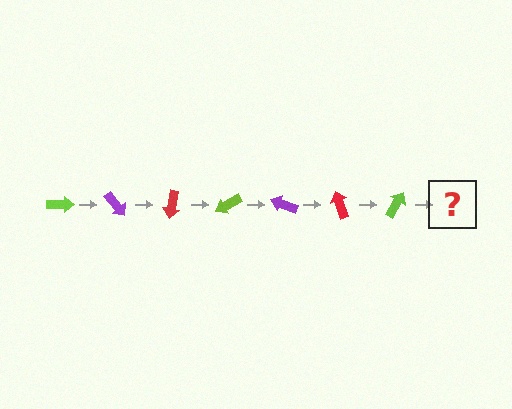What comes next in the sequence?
The next element should be a purple arrow, rotated 350 degrees from the start.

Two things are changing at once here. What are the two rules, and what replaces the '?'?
The two rules are that it rotates 50 degrees each step and the color cycles through lime, purple, and red. The '?' should be a purple arrow, rotated 350 degrees from the start.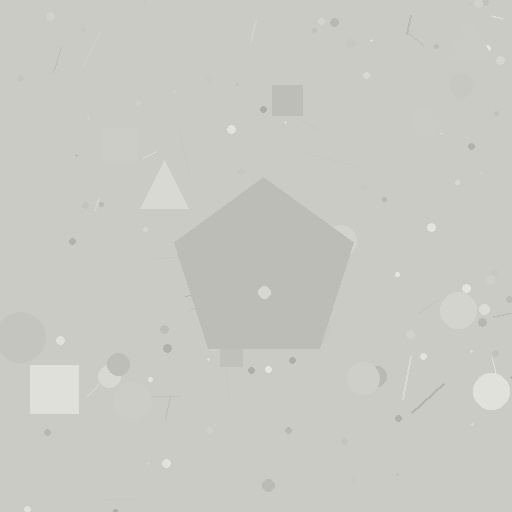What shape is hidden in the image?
A pentagon is hidden in the image.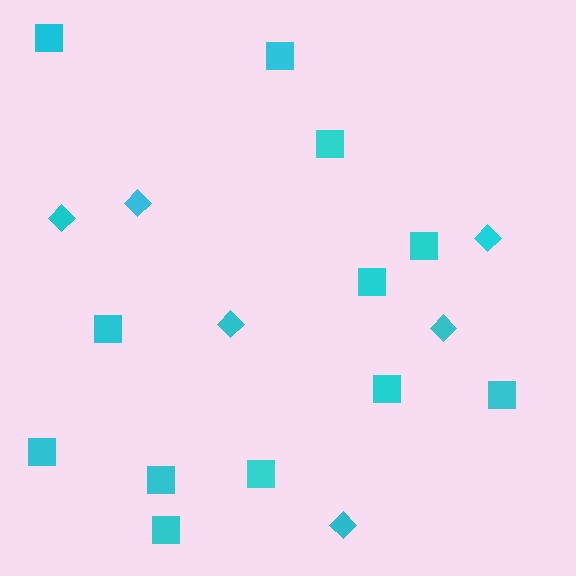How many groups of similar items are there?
There are 2 groups: one group of diamonds (6) and one group of squares (12).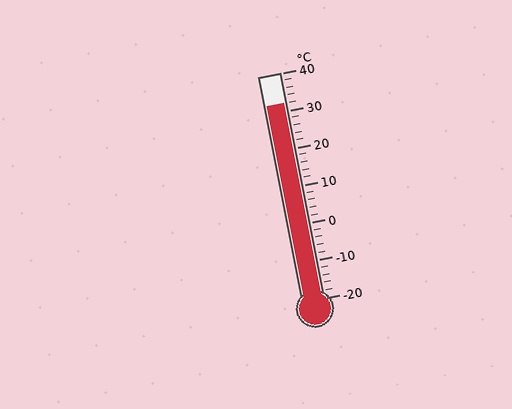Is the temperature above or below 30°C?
The temperature is above 30°C.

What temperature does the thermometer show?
The thermometer shows approximately 32°C.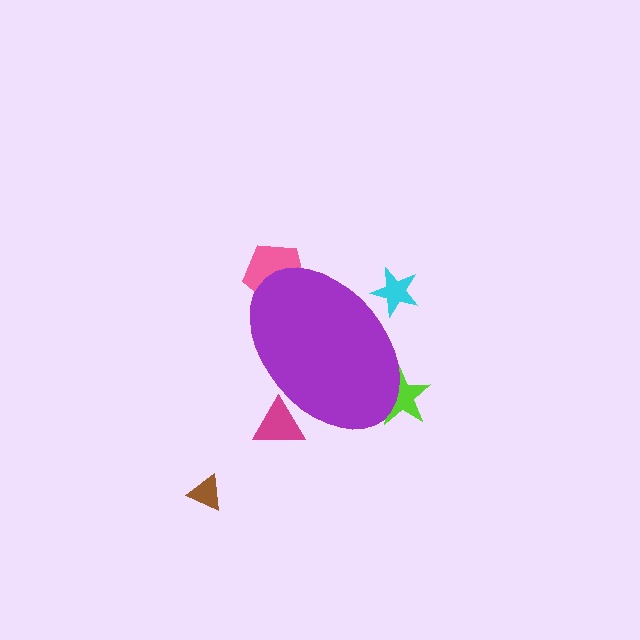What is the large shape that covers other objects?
A purple ellipse.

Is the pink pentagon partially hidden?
Yes, the pink pentagon is partially hidden behind the purple ellipse.